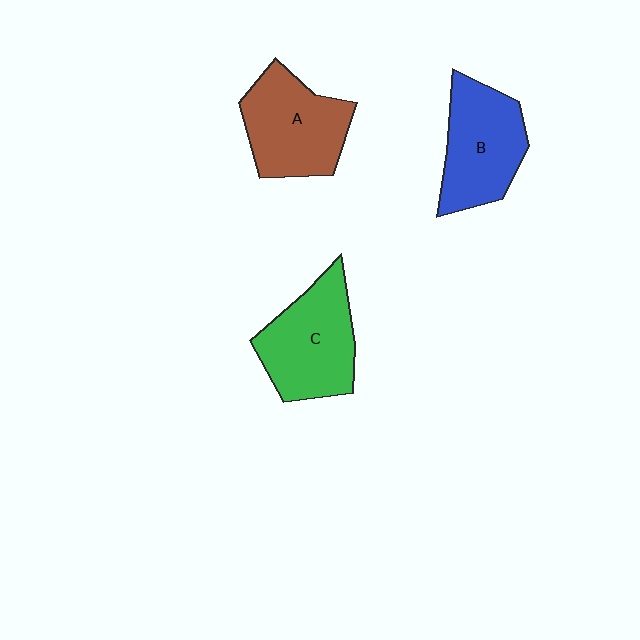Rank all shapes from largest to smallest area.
From largest to smallest: C (green), A (brown), B (blue).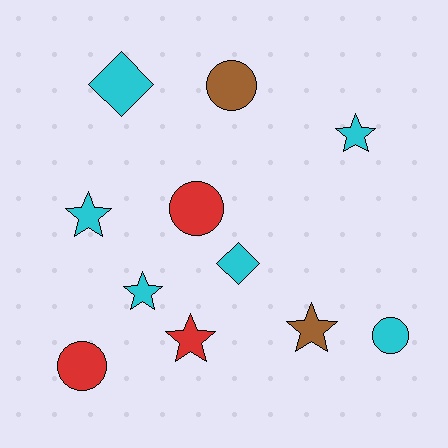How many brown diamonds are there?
There are no brown diamonds.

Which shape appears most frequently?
Star, with 5 objects.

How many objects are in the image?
There are 11 objects.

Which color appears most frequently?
Cyan, with 6 objects.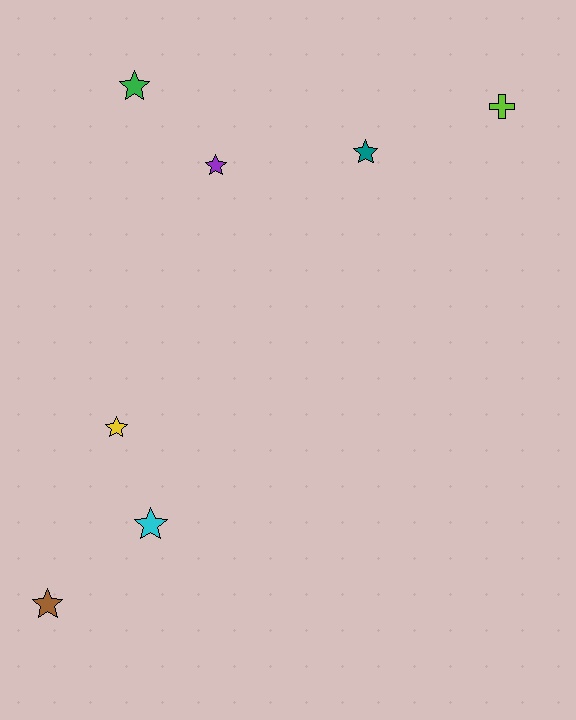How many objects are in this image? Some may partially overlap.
There are 7 objects.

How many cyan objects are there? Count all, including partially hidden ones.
There is 1 cyan object.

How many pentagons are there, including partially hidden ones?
There are no pentagons.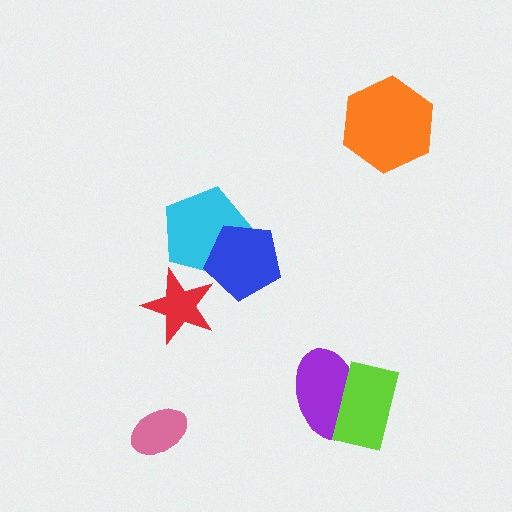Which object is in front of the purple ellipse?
The lime rectangle is in front of the purple ellipse.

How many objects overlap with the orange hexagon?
0 objects overlap with the orange hexagon.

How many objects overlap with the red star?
0 objects overlap with the red star.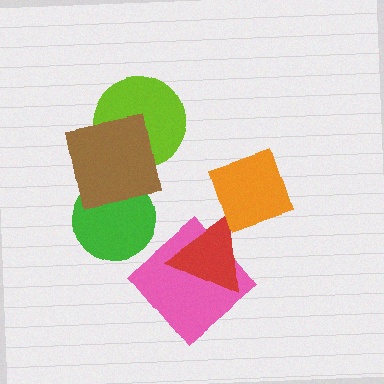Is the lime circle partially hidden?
Yes, it is partially covered by another shape.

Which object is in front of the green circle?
The brown square is in front of the green circle.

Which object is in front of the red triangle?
The orange diamond is in front of the red triangle.